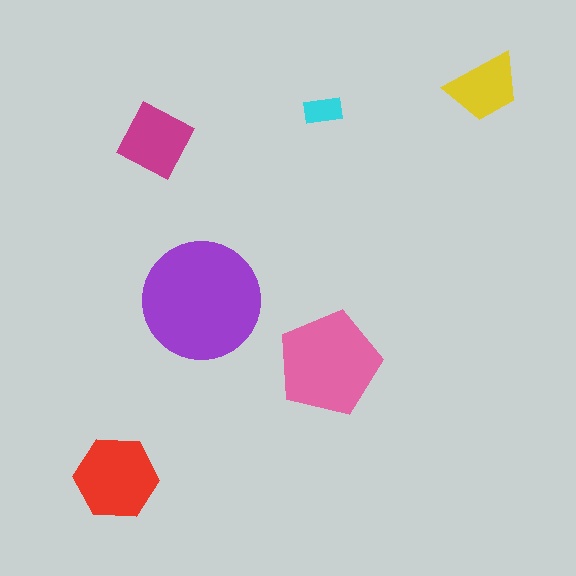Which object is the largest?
The purple circle.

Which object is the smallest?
The cyan rectangle.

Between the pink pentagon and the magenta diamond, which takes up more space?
The pink pentagon.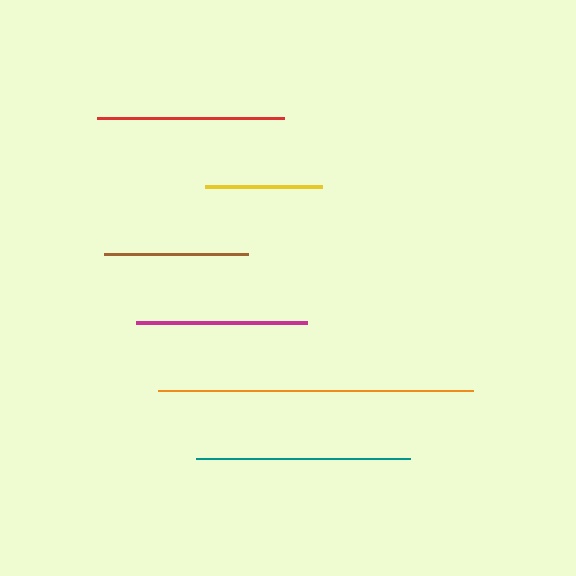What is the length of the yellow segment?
The yellow segment is approximately 118 pixels long.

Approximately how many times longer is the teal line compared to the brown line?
The teal line is approximately 1.5 times the length of the brown line.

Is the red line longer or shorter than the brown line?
The red line is longer than the brown line.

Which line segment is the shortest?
The yellow line is the shortest at approximately 118 pixels.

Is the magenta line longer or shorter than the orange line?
The orange line is longer than the magenta line.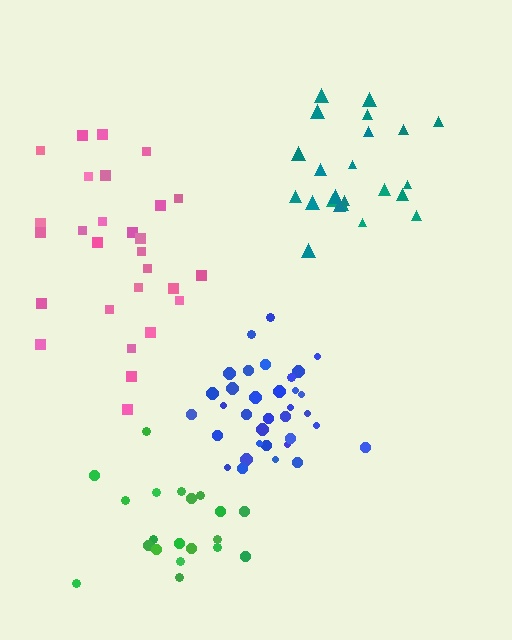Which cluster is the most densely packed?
Blue.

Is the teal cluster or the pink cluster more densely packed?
Teal.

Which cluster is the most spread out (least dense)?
Pink.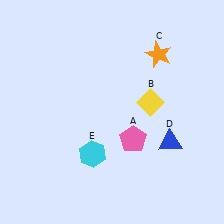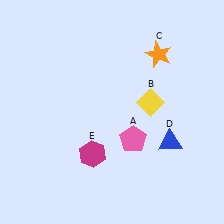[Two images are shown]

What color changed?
The hexagon (E) changed from cyan in Image 1 to magenta in Image 2.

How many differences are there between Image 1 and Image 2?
There is 1 difference between the two images.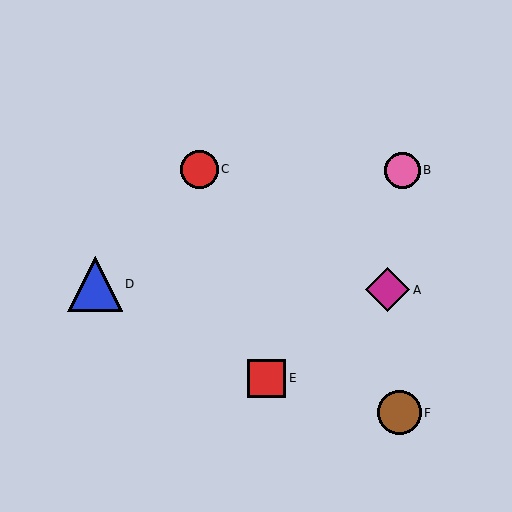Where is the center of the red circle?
The center of the red circle is at (199, 169).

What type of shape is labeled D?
Shape D is a blue triangle.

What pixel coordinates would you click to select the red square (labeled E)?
Click at (267, 378) to select the red square E.